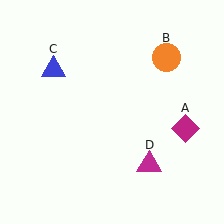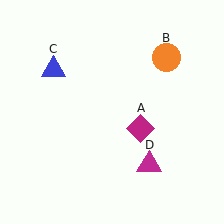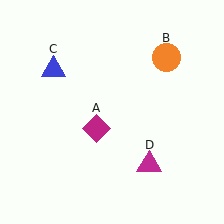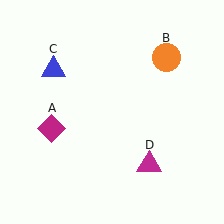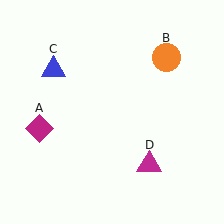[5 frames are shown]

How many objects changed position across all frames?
1 object changed position: magenta diamond (object A).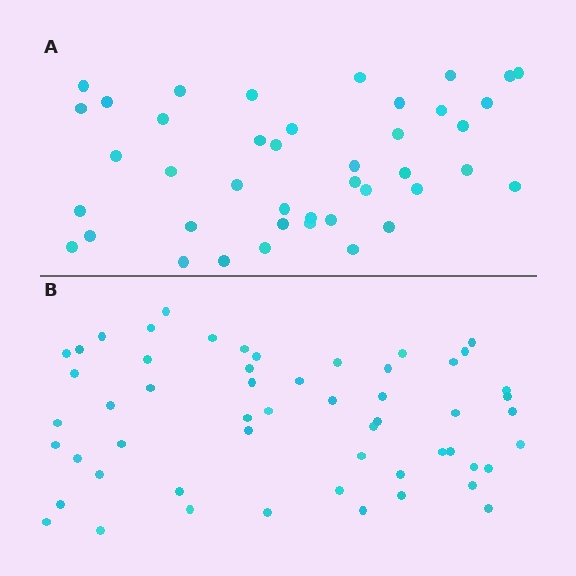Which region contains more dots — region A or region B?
Region B (the bottom region) has more dots.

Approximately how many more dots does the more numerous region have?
Region B has approximately 15 more dots than region A.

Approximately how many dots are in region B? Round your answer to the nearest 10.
About 60 dots. (The exact count is 55, which rounds to 60.)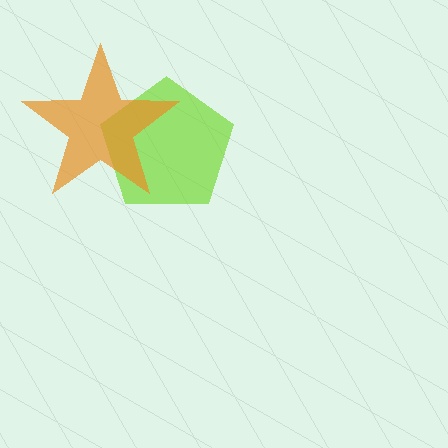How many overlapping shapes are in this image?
There are 2 overlapping shapes in the image.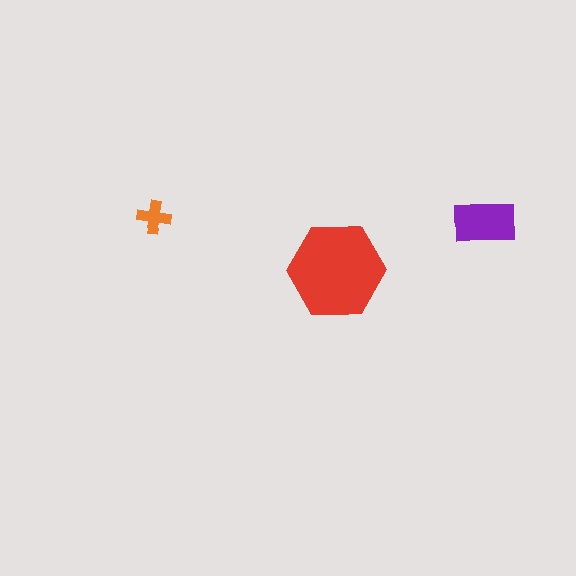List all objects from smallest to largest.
The orange cross, the purple rectangle, the red hexagon.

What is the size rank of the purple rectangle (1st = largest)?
2nd.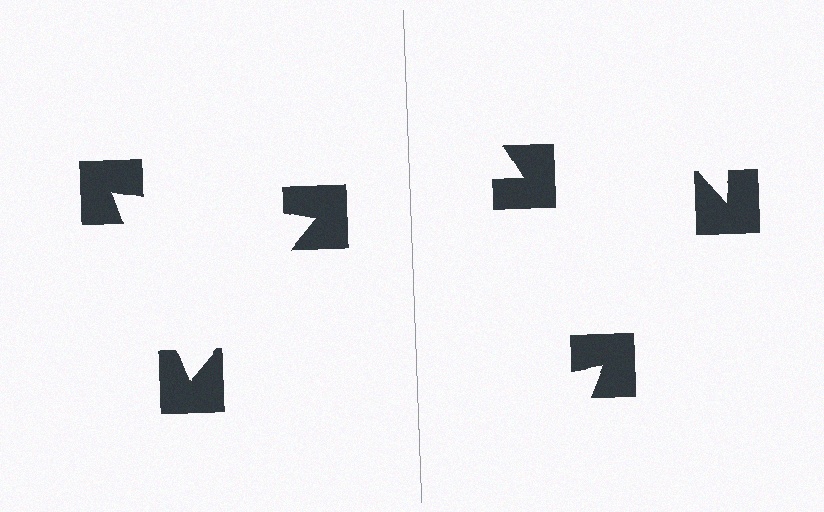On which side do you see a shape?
An illusory triangle appears on the left side. On the right side the wedge cuts are rotated, so no coherent shape forms.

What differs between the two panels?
The notched squares are positioned identically on both sides; only the wedge orientations differ. On the left they align to a triangle; on the right they are misaligned.